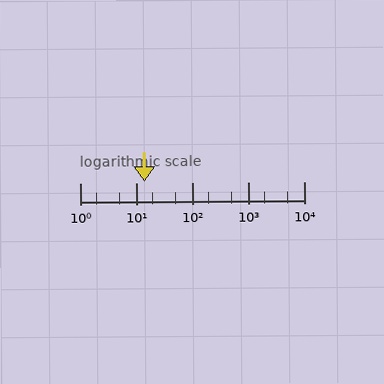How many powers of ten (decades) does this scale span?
The scale spans 4 decades, from 1 to 10000.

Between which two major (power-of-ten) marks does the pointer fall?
The pointer is between 10 and 100.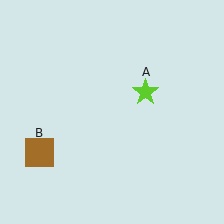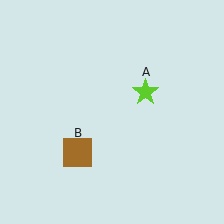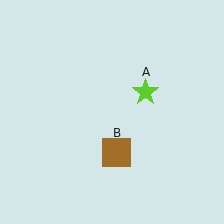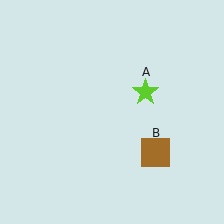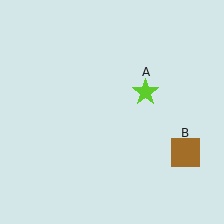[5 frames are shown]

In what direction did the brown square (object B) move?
The brown square (object B) moved right.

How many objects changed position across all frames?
1 object changed position: brown square (object B).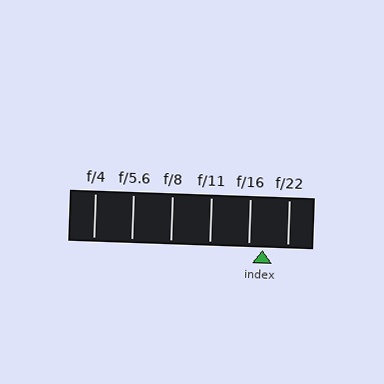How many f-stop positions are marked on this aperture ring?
There are 6 f-stop positions marked.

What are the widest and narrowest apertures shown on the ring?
The widest aperture shown is f/4 and the narrowest is f/22.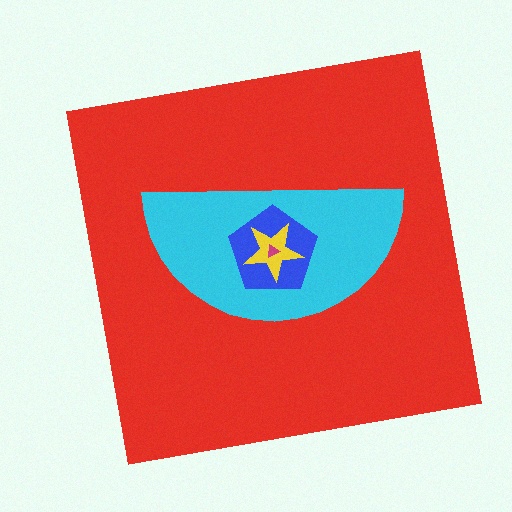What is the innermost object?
The magenta triangle.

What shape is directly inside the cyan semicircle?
The blue pentagon.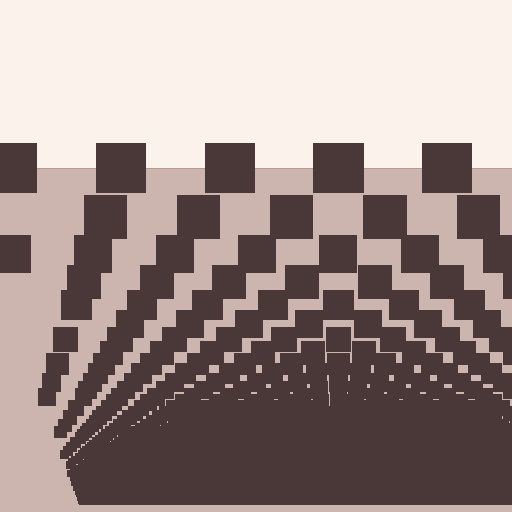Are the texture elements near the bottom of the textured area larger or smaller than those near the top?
Smaller. The gradient is inverted — elements near the bottom are smaller and denser.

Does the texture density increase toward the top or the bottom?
Density increases toward the bottom.